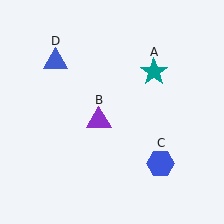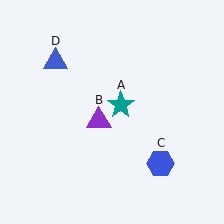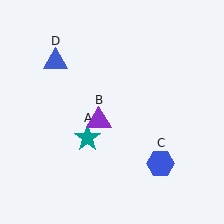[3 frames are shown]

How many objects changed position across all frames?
1 object changed position: teal star (object A).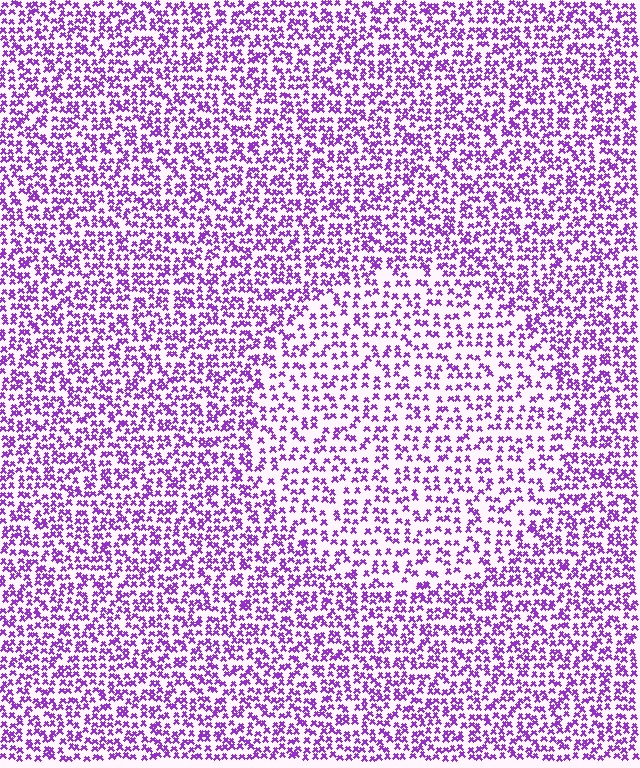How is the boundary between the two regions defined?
The boundary is defined by a change in element density (approximately 1.6x ratio). All elements are the same color, size, and shape.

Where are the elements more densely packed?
The elements are more densely packed outside the circle boundary.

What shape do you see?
I see a circle.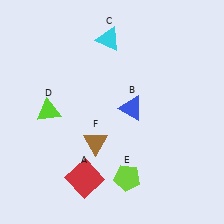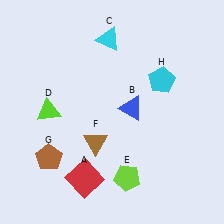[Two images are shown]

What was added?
A brown pentagon (G), a cyan pentagon (H) were added in Image 2.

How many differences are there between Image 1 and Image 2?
There are 2 differences between the two images.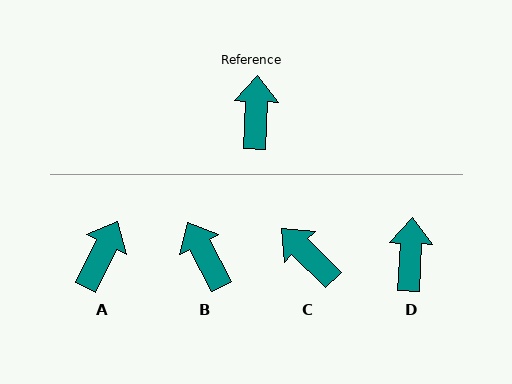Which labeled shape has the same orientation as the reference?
D.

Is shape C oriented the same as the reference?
No, it is off by about 48 degrees.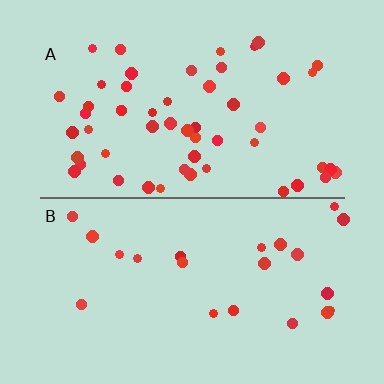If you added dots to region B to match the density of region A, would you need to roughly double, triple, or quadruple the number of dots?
Approximately double.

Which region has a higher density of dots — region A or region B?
A (the top).